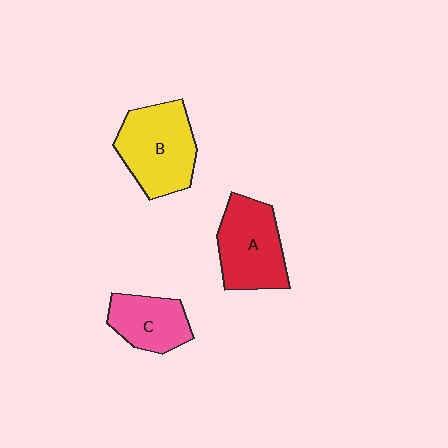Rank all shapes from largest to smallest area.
From largest to smallest: B (yellow), A (red), C (pink).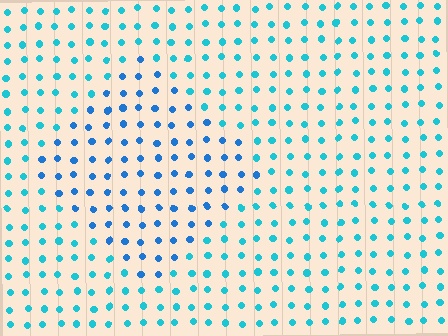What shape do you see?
I see a diamond.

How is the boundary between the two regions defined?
The boundary is defined purely by a slight shift in hue (about 26 degrees). Spacing, size, and orientation are identical on both sides.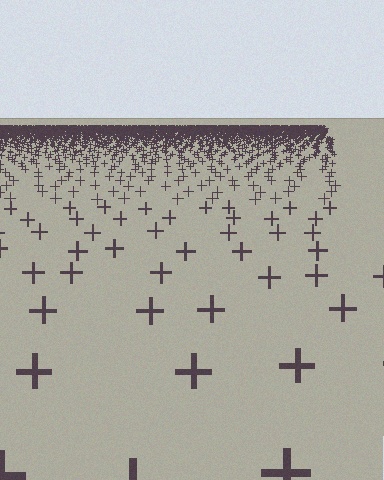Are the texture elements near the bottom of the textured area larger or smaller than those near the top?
Larger. Near the bottom, elements are closer to the viewer and appear at a bigger on-screen size.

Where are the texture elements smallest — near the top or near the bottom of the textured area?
Near the top.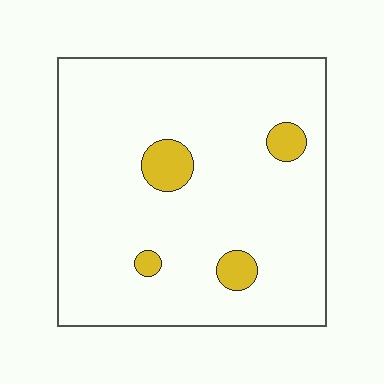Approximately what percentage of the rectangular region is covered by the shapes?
Approximately 5%.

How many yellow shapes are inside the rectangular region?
4.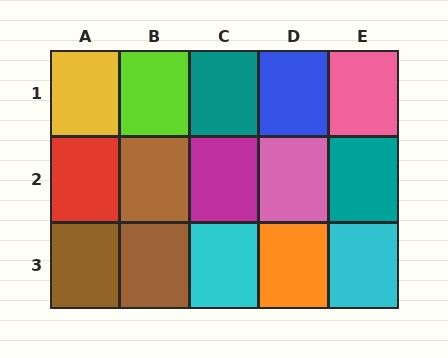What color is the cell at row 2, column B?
Brown.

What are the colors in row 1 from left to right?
Yellow, lime, teal, blue, pink.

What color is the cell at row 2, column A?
Red.